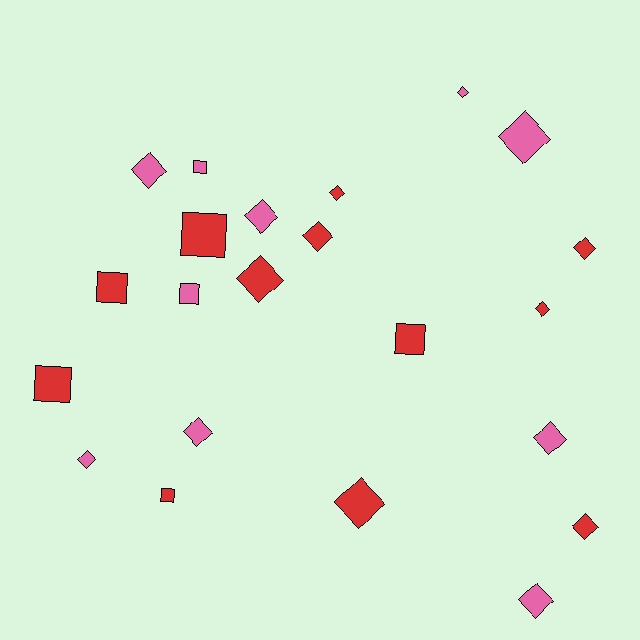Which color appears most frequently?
Red, with 12 objects.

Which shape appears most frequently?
Diamond, with 15 objects.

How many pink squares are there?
There are 2 pink squares.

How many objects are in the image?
There are 22 objects.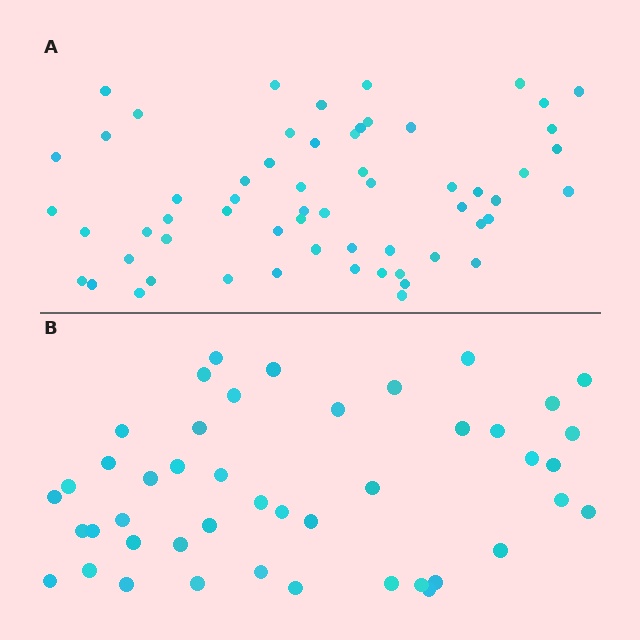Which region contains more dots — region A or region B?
Region A (the top region) has more dots.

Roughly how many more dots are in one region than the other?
Region A has approximately 15 more dots than region B.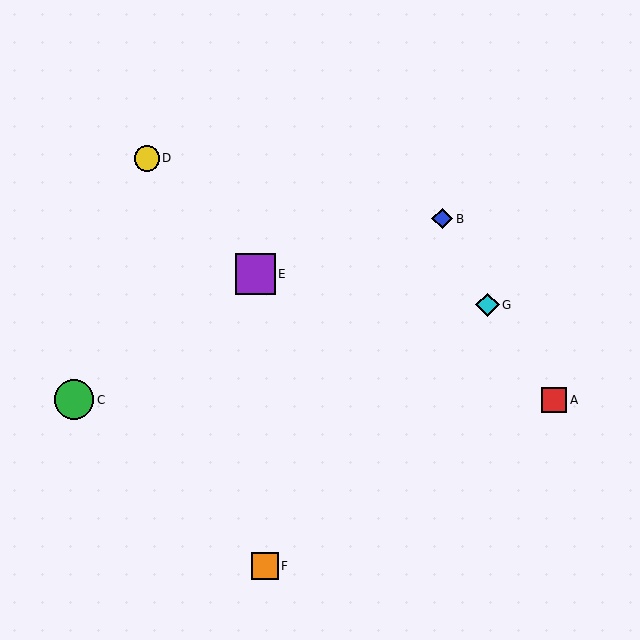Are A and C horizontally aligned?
Yes, both are at y≈400.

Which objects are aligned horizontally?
Objects A, C are aligned horizontally.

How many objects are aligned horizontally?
2 objects (A, C) are aligned horizontally.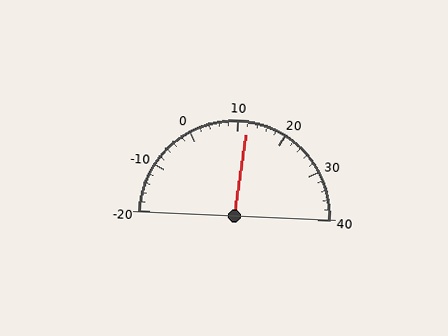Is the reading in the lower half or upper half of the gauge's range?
The reading is in the upper half of the range (-20 to 40).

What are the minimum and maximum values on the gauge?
The gauge ranges from -20 to 40.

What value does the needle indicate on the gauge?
The needle indicates approximately 12.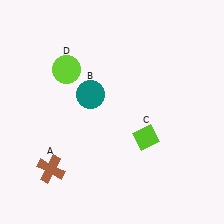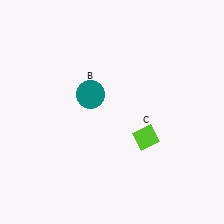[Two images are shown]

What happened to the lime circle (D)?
The lime circle (D) was removed in Image 2. It was in the top-left area of Image 1.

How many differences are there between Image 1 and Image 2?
There are 2 differences between the two images.